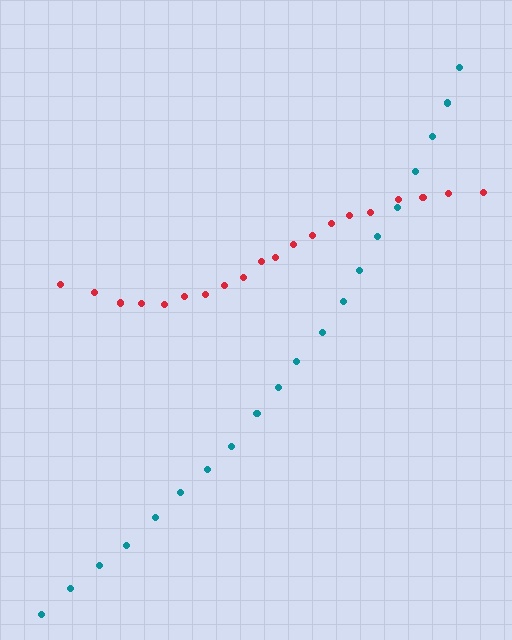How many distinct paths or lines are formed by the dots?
There are 2 distinct paths.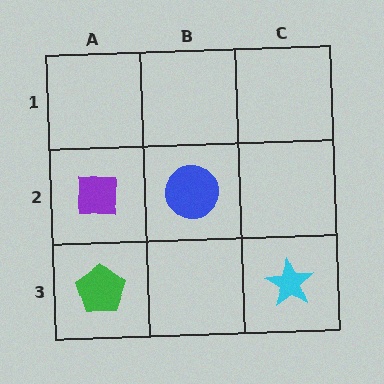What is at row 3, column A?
A green pentagon.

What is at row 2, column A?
A purple square.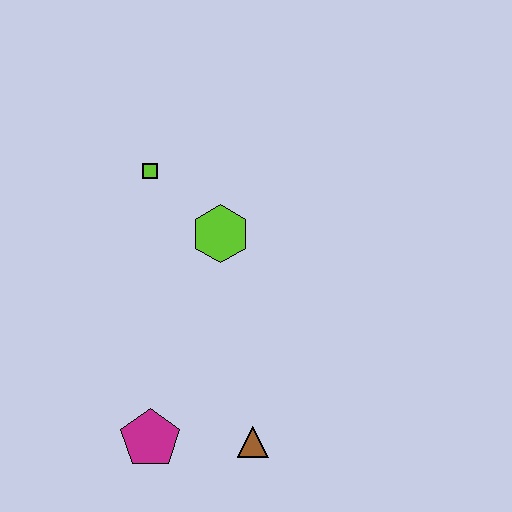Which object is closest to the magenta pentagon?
The brown triangle is closest to the magenta pentagon.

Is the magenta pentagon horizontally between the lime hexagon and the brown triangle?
No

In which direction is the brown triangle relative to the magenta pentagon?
The brown triangle is to the right of the magenta pentagon.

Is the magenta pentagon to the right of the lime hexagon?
No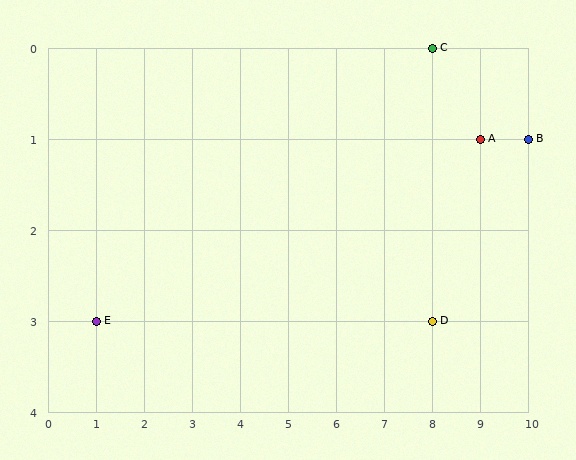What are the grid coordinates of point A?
Point A is at grid coordinates (9, 1).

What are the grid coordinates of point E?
Point E is at grid coordinates (1, 3).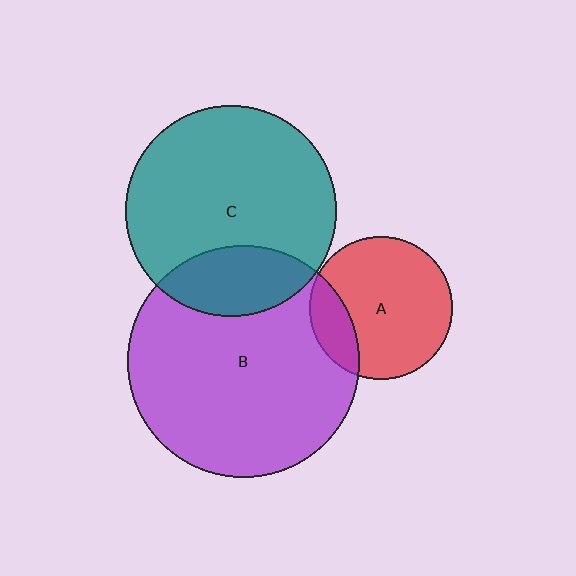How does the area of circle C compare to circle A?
Approximately 2.2 times.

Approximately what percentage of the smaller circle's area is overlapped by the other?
Approximately 20%.